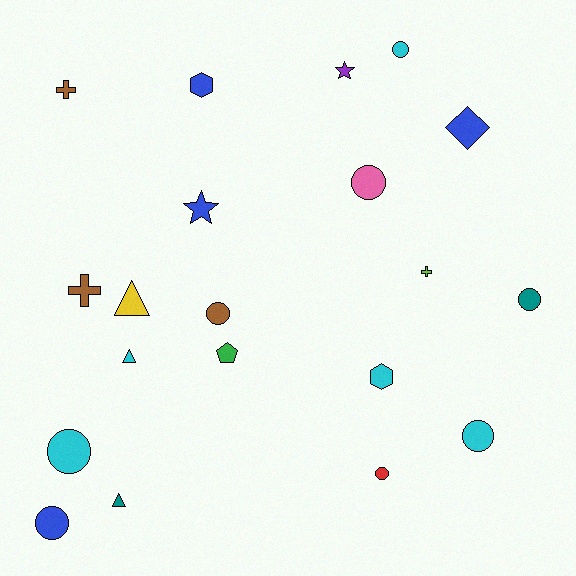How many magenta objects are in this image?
There are no magenta objects.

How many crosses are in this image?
There are 3 crosses.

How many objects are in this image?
There are 20 objects.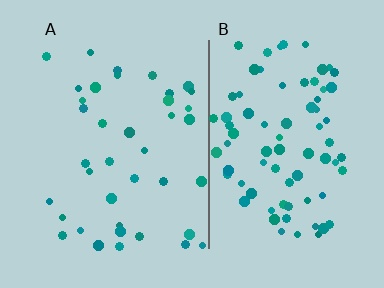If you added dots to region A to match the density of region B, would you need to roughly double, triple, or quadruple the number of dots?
Approximately double.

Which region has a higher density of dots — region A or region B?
B (the right).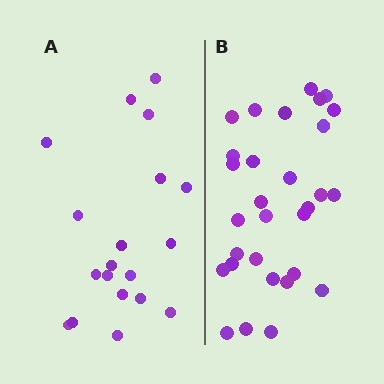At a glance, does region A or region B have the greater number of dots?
Region B (the right region) has more dots.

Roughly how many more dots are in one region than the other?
Region B has roughly 12 or so more dots than region A.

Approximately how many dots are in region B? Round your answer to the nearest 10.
About 30 dots.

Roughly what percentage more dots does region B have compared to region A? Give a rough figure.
About 60% more.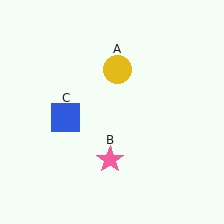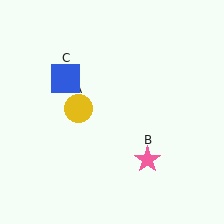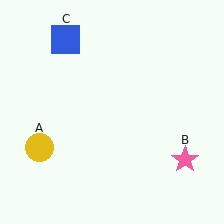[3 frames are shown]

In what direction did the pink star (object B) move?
The pink star (object B) moved right.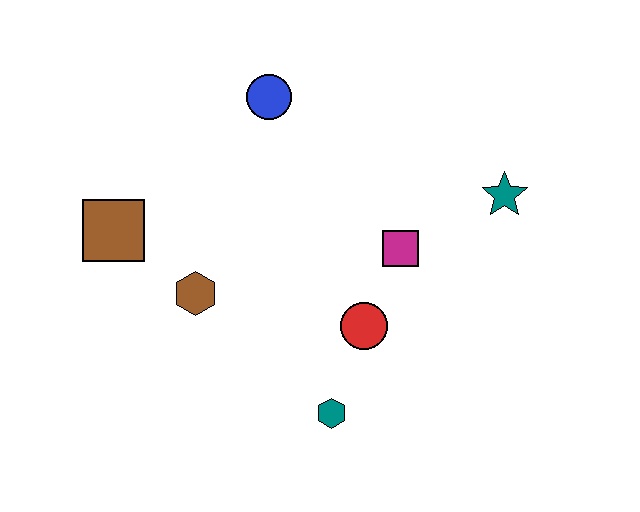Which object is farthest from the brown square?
The teal star is farthest from the brown square.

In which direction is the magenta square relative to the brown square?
The magenta square is to the right of the brown square.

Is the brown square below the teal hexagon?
No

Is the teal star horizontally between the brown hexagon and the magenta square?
No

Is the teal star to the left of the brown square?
No